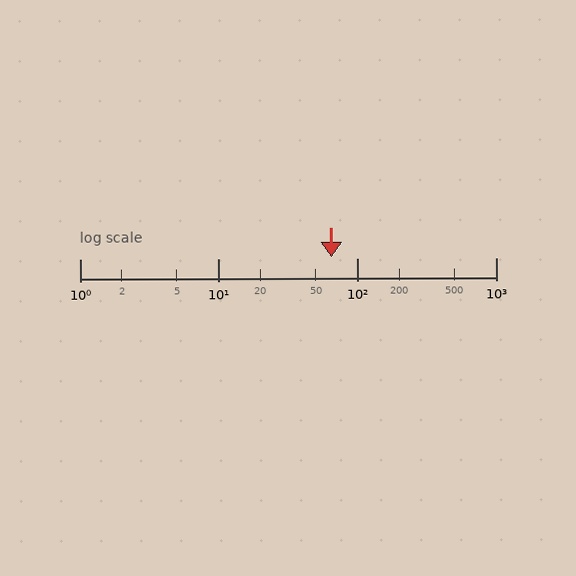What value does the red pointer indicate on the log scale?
The pointer indicates approximately 65.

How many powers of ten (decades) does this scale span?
The scale spans 3 decades, from 1 to 1000.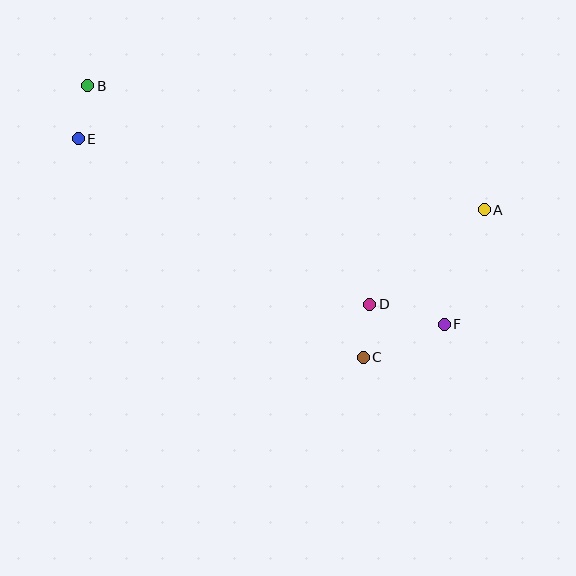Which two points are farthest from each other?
Points B and F are farthest from each other.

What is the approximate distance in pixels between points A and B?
The distance between A and B is approximately 416 pixels.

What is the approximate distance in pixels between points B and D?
The distance between B and D is approximately 357 pixels.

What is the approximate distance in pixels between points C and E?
The distance between C and E is approximately 359 pixels.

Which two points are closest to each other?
Points C and D are closest to each other.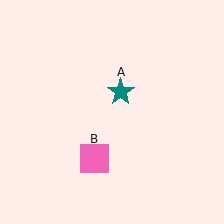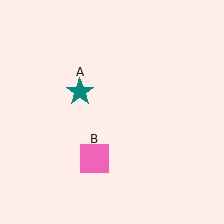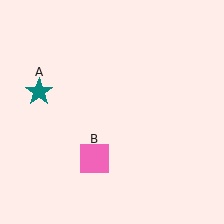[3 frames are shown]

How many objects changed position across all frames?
1 object changed position: teal star (object A).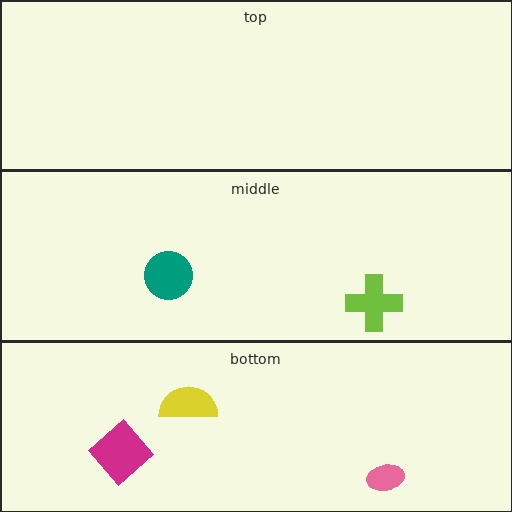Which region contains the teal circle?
The middle region.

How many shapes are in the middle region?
2.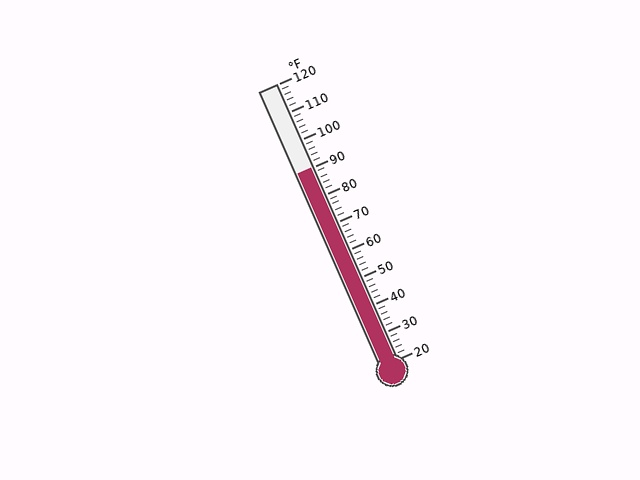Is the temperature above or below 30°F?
The temperature is above 30°F.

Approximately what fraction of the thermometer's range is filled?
The thermometer is filled to approximately 70% of its range.